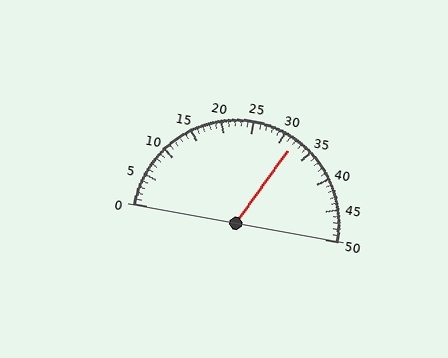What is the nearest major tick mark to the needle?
The nearest major tick mark is 30.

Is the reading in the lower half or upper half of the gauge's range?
The reading is in the upper half of the range (0 to 50).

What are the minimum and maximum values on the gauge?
The gauge ranges from 0 to 50.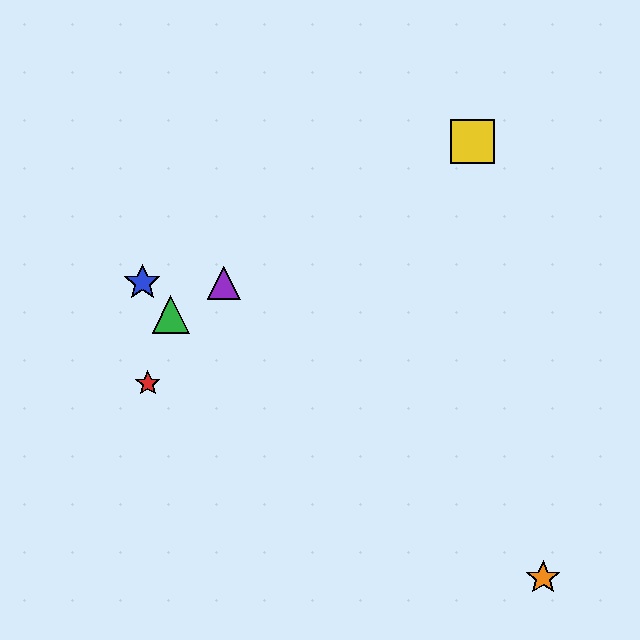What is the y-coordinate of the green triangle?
The green triangle is at y≈314.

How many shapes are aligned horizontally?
2 shapes (the blue star, the purple triangle) are aligned horizontally.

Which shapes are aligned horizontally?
The blue star, the purple triangle are aligned horizontally.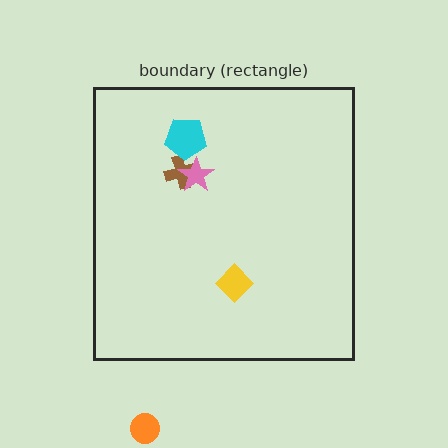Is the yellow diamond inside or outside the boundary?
Inside.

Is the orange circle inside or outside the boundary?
Outside.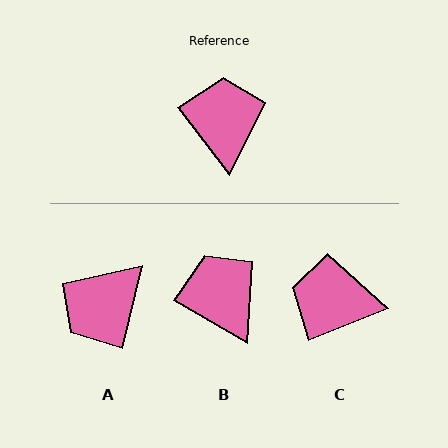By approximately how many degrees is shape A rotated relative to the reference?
Approximately 129 degrees counter-clockwise.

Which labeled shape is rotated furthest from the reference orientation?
A, about 129 degrees away.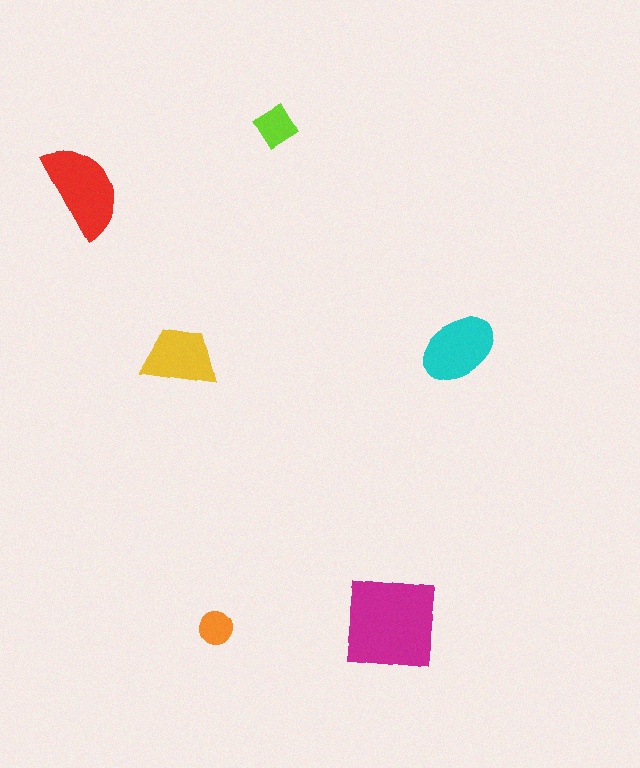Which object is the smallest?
The orange circle.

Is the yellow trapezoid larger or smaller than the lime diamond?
Larger.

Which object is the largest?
The magenta square.